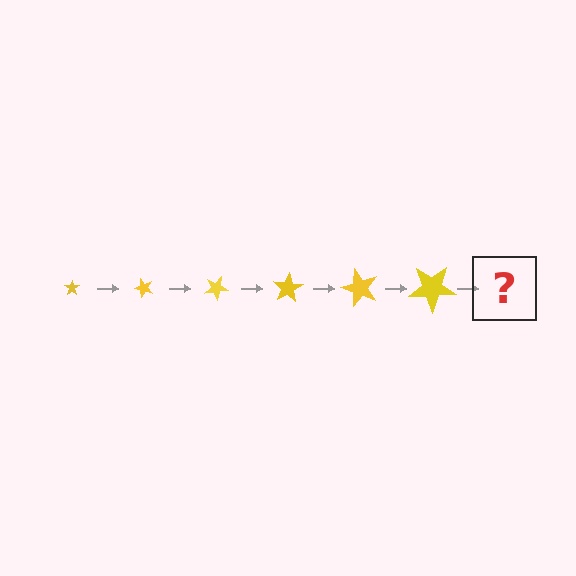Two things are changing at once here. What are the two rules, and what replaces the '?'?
The two rules are that the star grows larger each step and it rotates 50 degrees each step. The '?' should be a star, larger than the previous one and rotated 300 degrees from the start.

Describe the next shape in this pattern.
It should be a star, larger than the previous one and rotated 300 degrees from the start.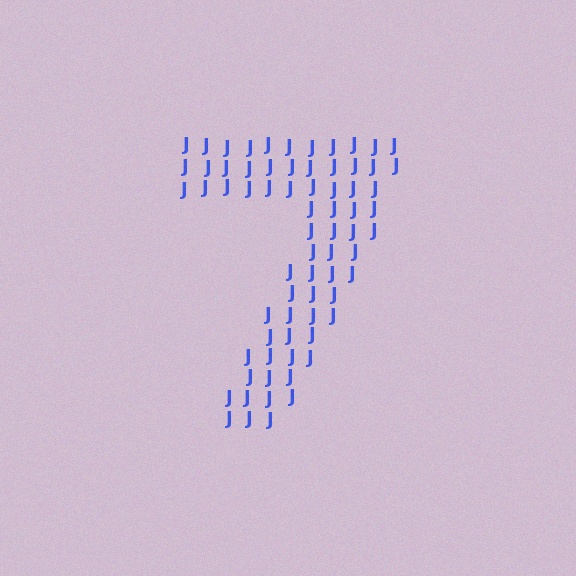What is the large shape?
The large shape is the digit 7.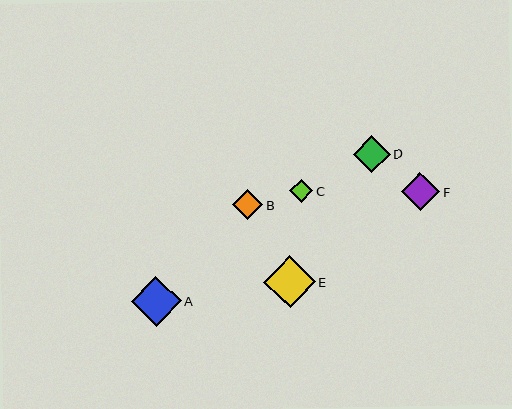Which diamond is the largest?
Diamond E is the largest with a size of approximately 52 pixels.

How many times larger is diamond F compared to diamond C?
Diamond F is approximately 1.7 times the size of diamond C.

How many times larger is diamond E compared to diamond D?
Diamond E is approximately 1.4 times the size of diamond D.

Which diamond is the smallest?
Diamond C is the smallest with a size of approximately 23 pixels.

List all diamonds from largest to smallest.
From largest to smallest: E, A, F, D, B, C.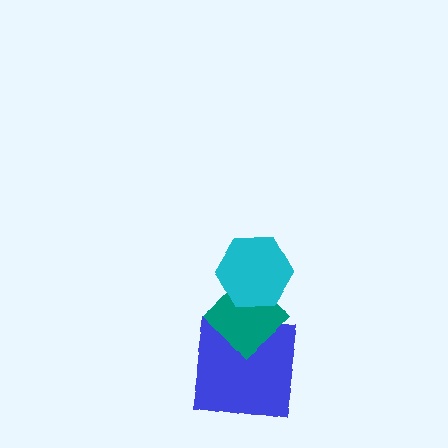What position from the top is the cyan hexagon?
The cyan hexagon is 1st from the top.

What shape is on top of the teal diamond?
The cyan hexagon is on top of the teal diamond.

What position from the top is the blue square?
The blue square is 3rd from the top.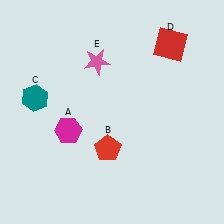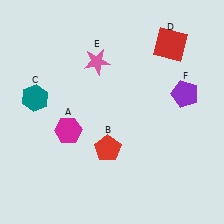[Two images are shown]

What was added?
A purple pentagon (F) was added in Image 2.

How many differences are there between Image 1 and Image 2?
There is 1 difference between the two images.